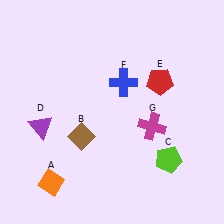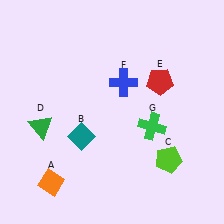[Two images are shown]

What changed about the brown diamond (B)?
In Image 1, B is brown. In Image 2, it changed to teal.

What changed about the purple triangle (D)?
In Image 1, D is purple. In Image 2, it changed to green.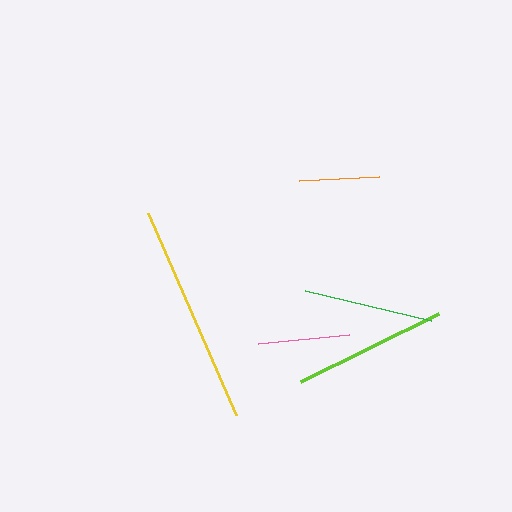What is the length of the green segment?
The green segment is approximately 129 pixels long.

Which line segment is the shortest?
The orange line is the shortest at approximately 79 pixels.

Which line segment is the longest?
The yellow line is the longest at approximately 221 pixels.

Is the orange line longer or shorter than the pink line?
The pink line is longer than the orange line.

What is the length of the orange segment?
The orange segment is approximately 79 pixels long.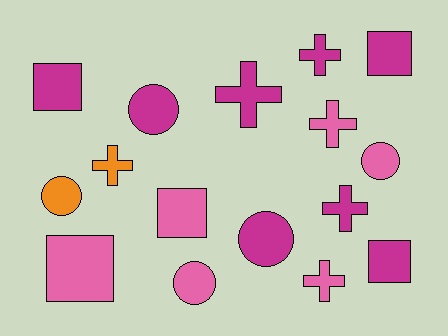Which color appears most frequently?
Magenta, with 8 objects.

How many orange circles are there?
There is 1 orange circle.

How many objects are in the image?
There are 16 objects.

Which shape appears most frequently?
Cross, with 6 objects.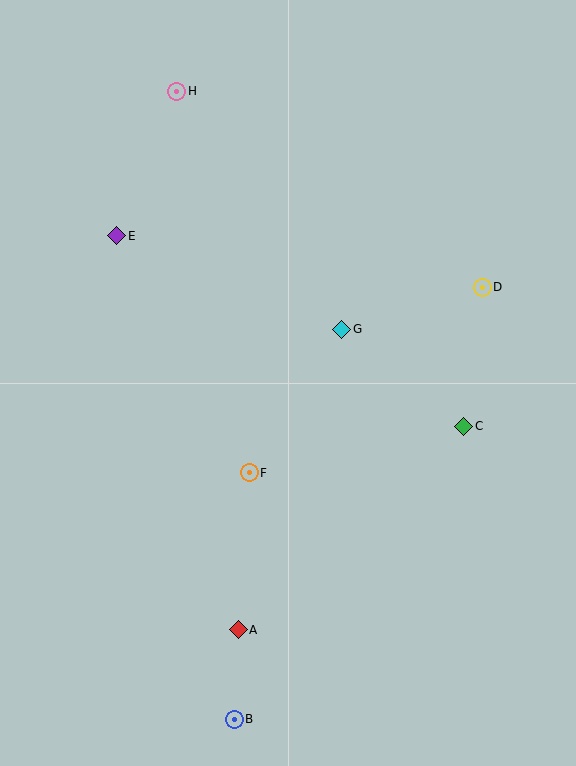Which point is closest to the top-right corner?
Point D is closest to the top-right corner.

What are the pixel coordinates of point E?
Point E is at (117, 236).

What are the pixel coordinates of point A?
Point A is at (238, 630).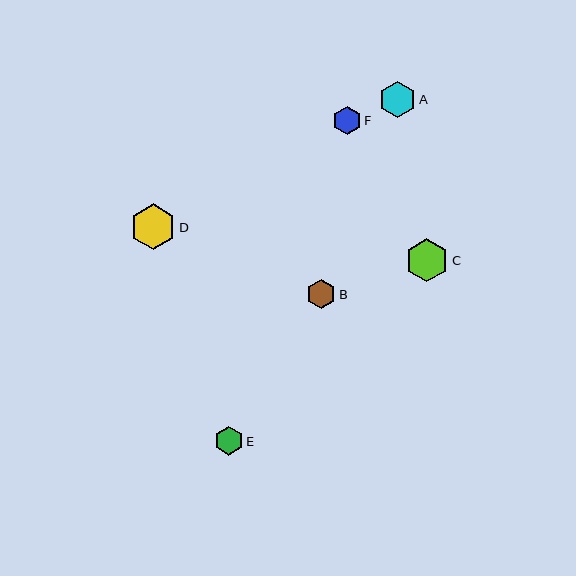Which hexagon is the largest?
Hexagon D is the largest with a size of approximately 45 pixels.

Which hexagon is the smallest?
Hexagon F is the smallest with a size of approximately 28 pixels.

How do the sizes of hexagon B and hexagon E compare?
Hexagon B and hexagon E are approximately the same size.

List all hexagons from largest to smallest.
From largest to smallest: D, C, A, B, E, F.